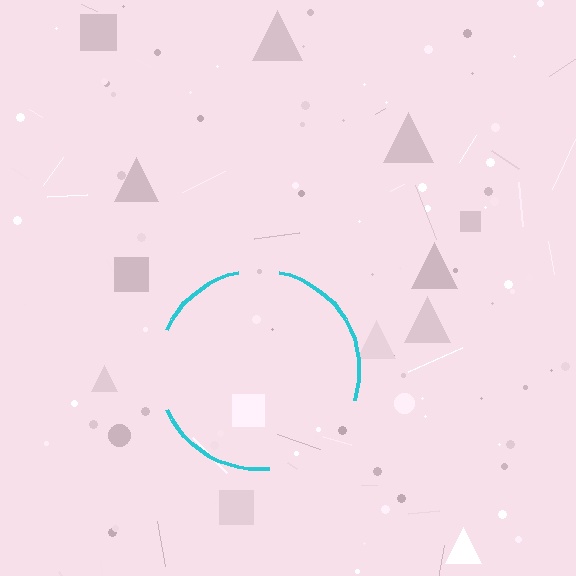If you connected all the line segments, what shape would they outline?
They would outline a circle.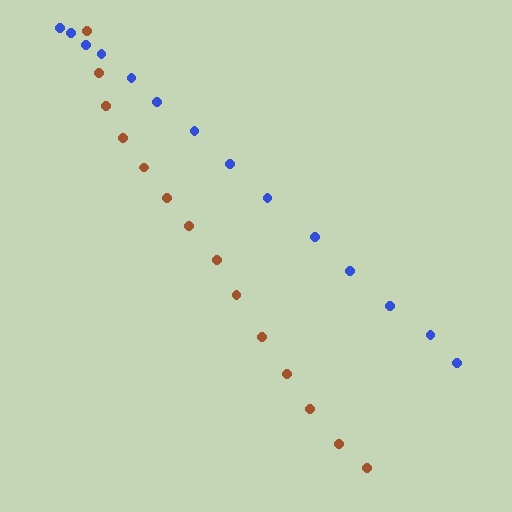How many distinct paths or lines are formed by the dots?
There are 2 distinct paths.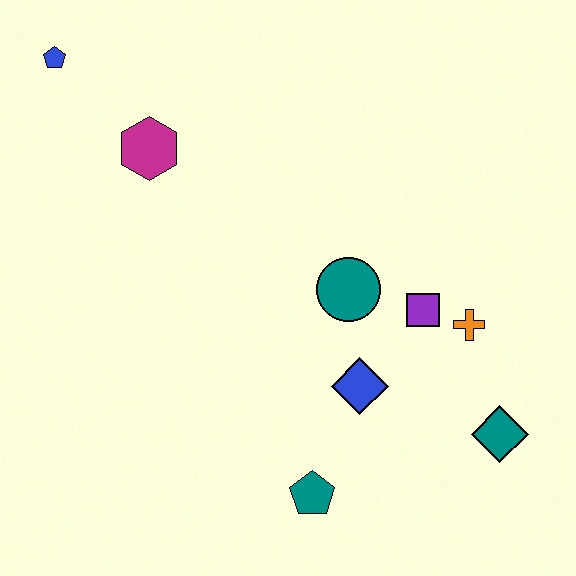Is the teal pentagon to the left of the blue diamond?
Yes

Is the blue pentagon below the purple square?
No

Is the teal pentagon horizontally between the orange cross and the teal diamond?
No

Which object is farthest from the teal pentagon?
The blue pentagon is farthest from the teal pentagon.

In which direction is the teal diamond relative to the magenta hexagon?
The teal diamond is to the right of the magenta hexagon.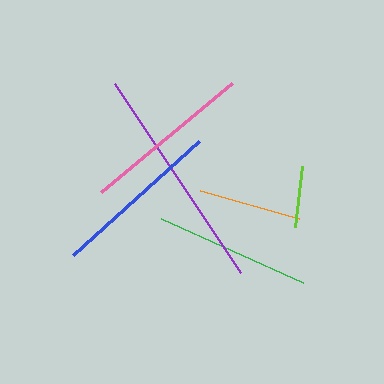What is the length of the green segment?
The green segment is approximately 156 pixels long.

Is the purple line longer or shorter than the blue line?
The purple line is longer than the blue line.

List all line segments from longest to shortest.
From longest to shortest: purple, pink, blue, green, orange, lime.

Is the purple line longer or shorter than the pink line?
The purple line is longer than the pink line.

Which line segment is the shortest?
The lime line is the shortest at approximately 61 pixels.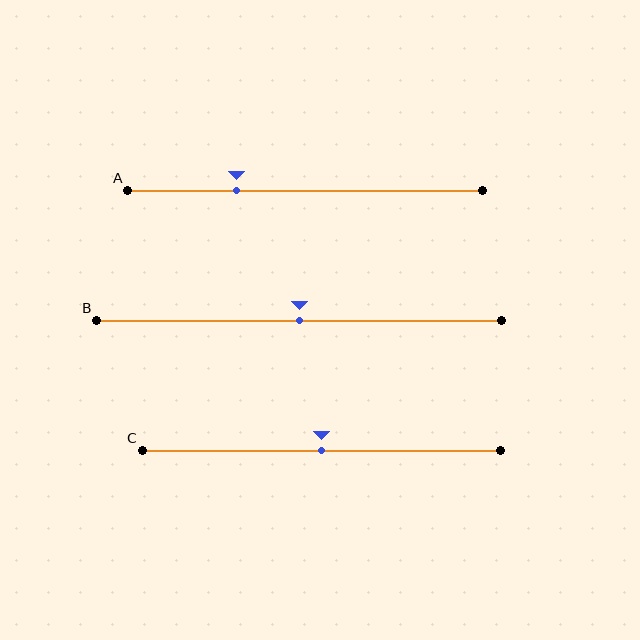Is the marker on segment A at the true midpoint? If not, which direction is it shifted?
No, the marker on segment A is shifted to the left by about 19% of the segment length.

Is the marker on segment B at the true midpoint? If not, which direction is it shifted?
Yes, the marker on segment B is at the true midpoint.